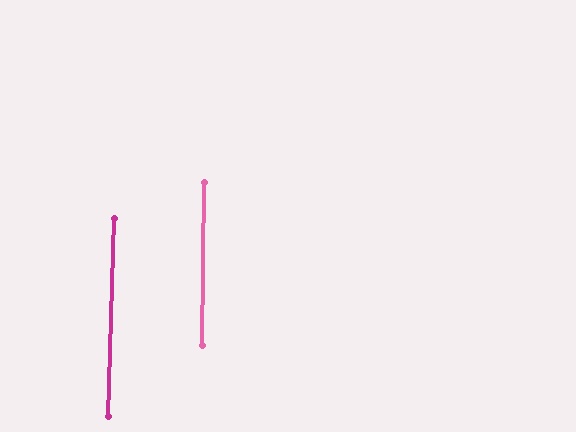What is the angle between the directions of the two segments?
Approximately 1 degree.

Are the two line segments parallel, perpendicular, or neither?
Parallel — their directions differ by only 1.0°.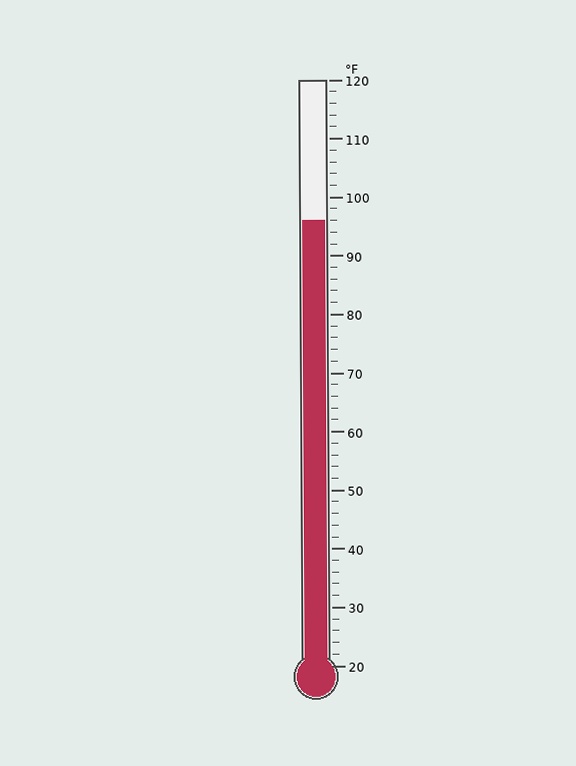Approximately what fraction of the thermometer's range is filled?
The thermometer is filled to approximately 75% of its range.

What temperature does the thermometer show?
The thermometer shows approximately 96°F.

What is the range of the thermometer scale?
The thermometer scale ranges from 20°F to 120°F.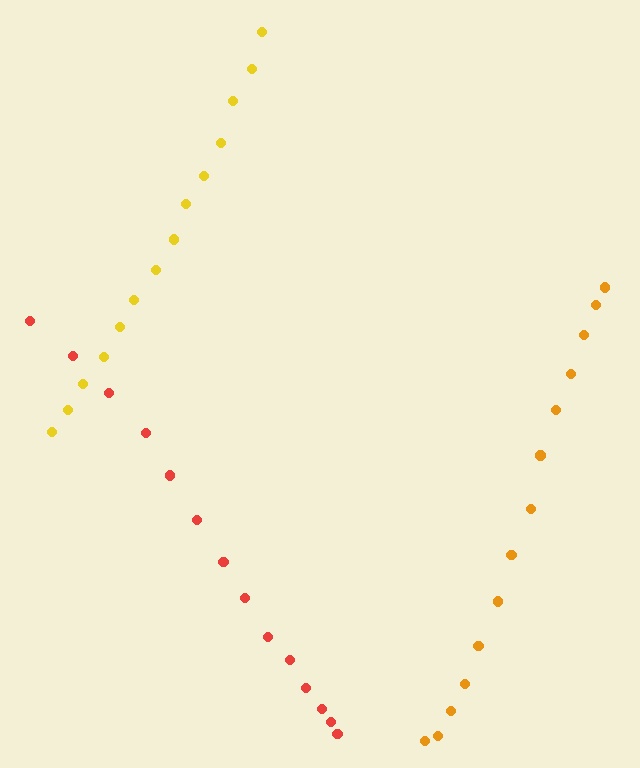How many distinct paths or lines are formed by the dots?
There are 3 distinct paths.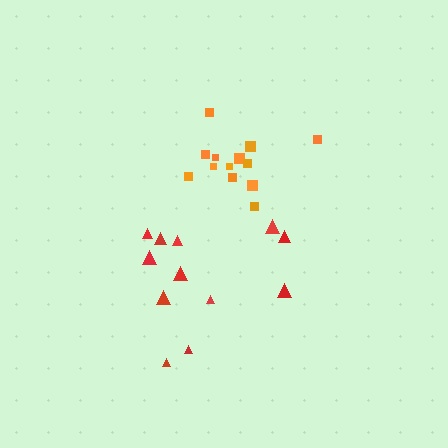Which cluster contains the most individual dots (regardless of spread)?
Orange (13).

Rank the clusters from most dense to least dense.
orange, red.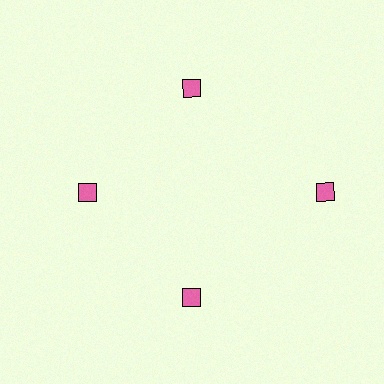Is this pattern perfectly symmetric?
No. The 4 pink diamonds are arranged in a ring, but one element near the 3 o'clock position is pushed outward from the center, breaking the 4-fold rotational symmetry.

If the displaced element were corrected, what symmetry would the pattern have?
It would have 4-fold rotational symmetry — the pattern would map onto itself every 90 degrees.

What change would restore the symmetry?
The symmetry would be restored by moving it inward, back onto the ring so that all 4 diamonds sit at equal angles and equal distance from the center.